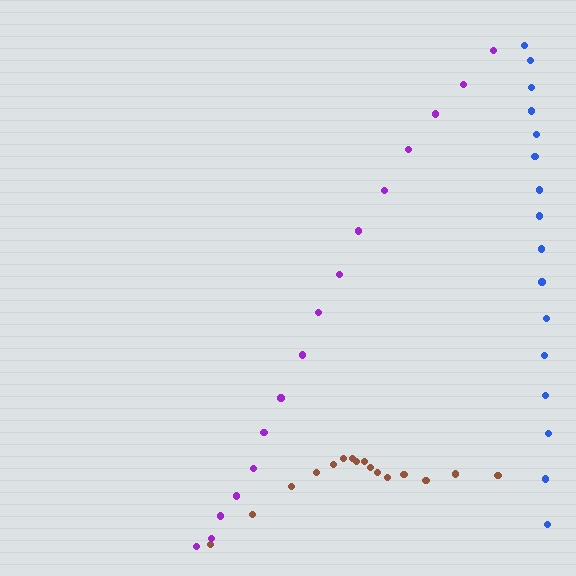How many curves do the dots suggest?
There are 3 distinct paths.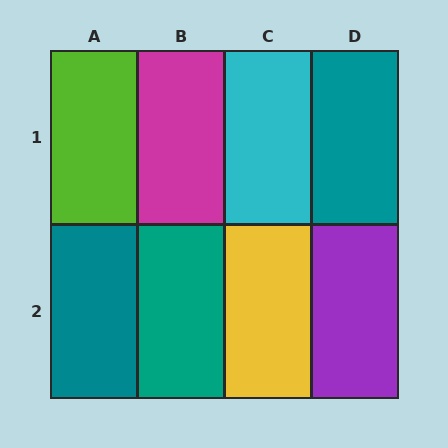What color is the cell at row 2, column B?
Teal.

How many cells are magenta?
1 cell is magenta.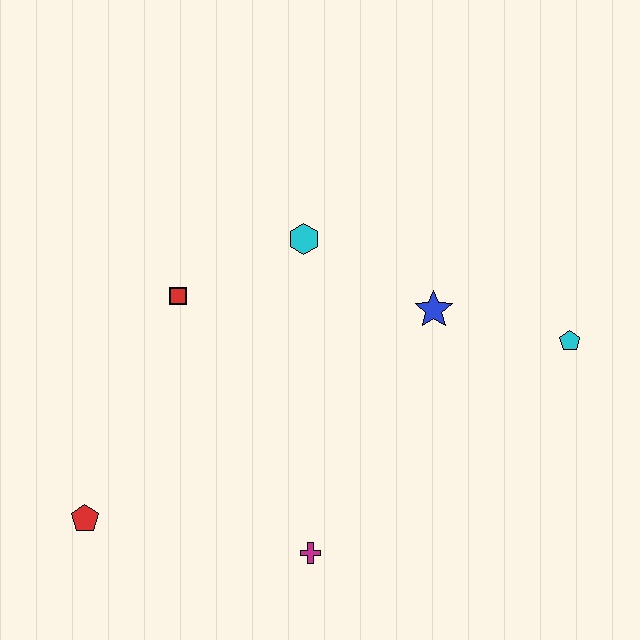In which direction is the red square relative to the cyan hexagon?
The red square is to the left of the cyan hexagon.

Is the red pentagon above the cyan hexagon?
No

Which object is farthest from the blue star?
The red pentagon is farthest from the blue star.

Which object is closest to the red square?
The cyan hexagon is closest to the red square.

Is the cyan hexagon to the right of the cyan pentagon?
No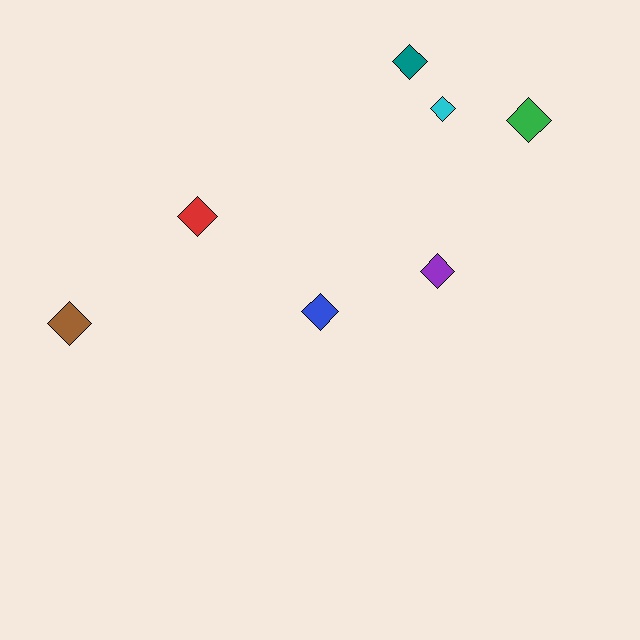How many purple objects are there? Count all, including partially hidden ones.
There is 1 purple object.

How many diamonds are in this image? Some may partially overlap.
There are 7 diamonds.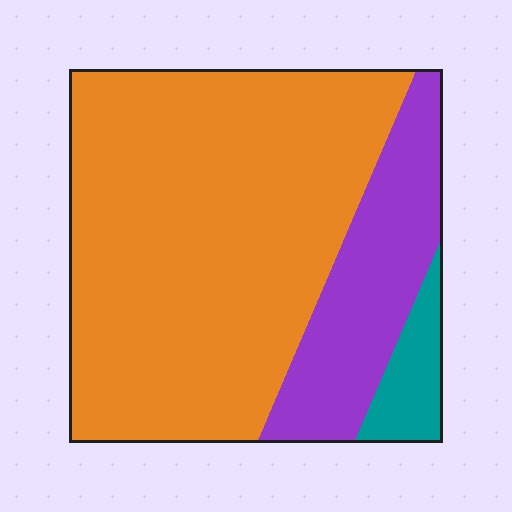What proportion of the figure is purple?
Purple covers about 20% of the figure.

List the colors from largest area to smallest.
From largest to smallest: orange, purple, teal.